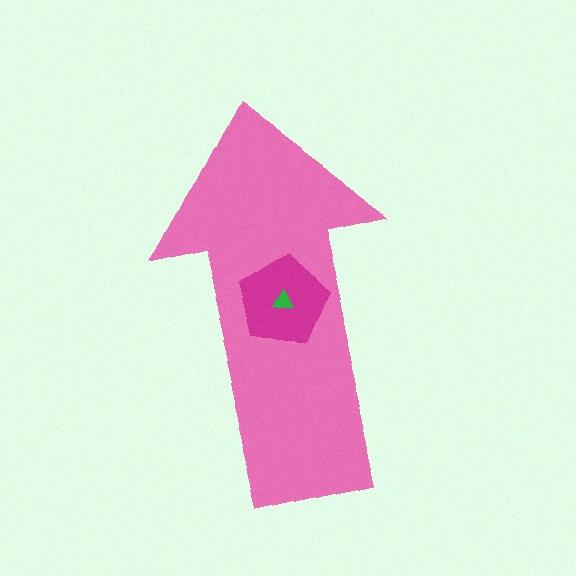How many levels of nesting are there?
3.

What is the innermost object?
The green triangle.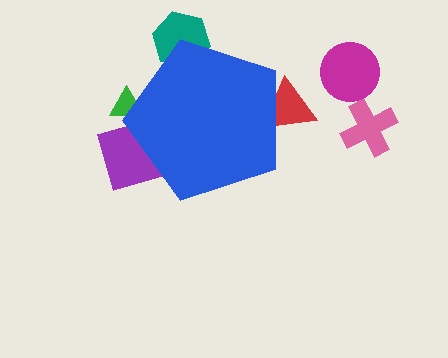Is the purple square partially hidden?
Yes, the purple square is partially hidden behind the blue pentagon.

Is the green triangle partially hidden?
Yes, the green triangle is partially hidden behind the blue pentagon.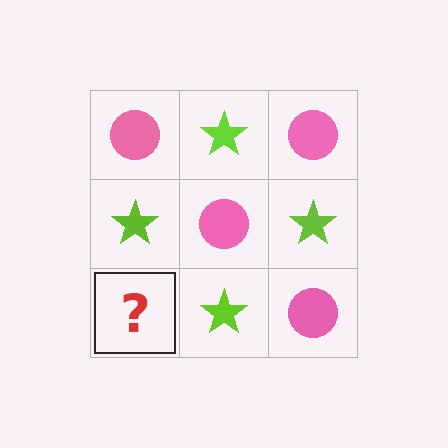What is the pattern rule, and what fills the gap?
The rule is that it alternates pink circle and lime star in a checkerboard pattern. The gap should be filled with a pink circle.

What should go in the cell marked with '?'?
The missing cell should contain a pink circle.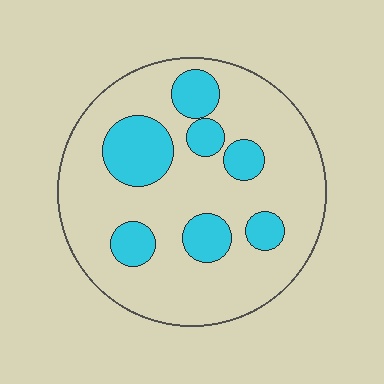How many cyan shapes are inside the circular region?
7.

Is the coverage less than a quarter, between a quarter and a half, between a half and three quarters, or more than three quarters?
Less than a quarter.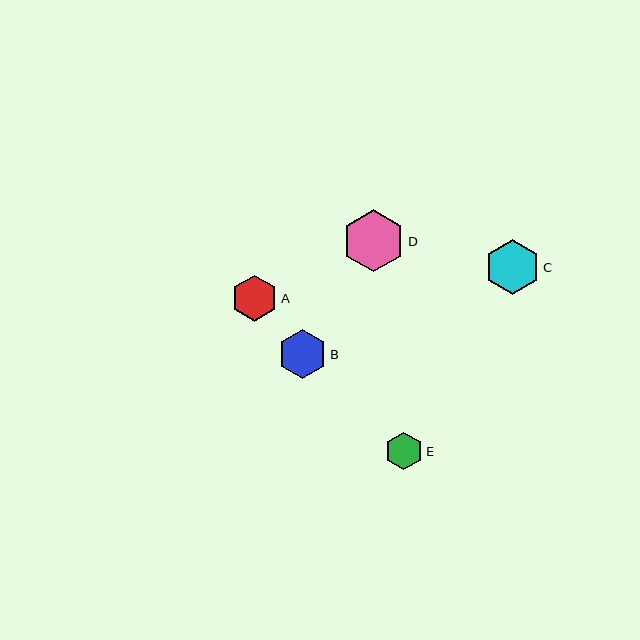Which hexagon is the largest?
Hexagon D is the largest with a size of approximately 62 pixels.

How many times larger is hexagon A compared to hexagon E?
Hexagon A is approximately 1.2 times the size of hexagon E.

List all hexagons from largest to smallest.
From largest to smallest: D, C, B, A, E.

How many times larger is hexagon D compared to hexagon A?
Hexagon D is approximately 1.3 times the size of hexagon A.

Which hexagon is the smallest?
Hexagon E is the smallest with a size of approximately 38 pixels.